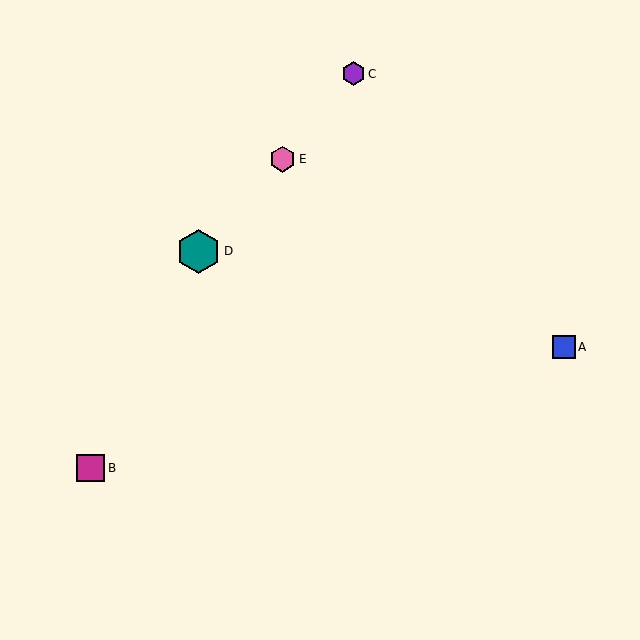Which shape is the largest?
The teal hexagon (labeled D) is the largest.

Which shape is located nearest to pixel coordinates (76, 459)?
The magenta square (labeled B) at (91, 468) is nearest to that location.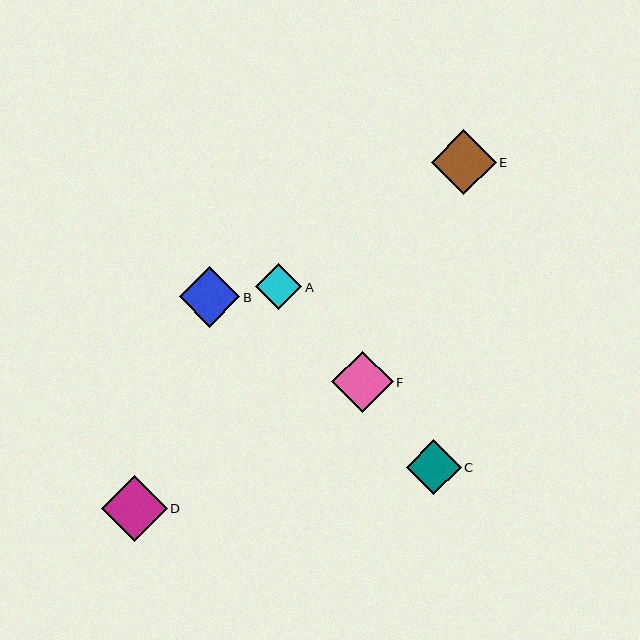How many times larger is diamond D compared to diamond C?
Diamond D is approximately 1.2 times the size of diamond C.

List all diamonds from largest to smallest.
From largest to smallest: D, E, F, B, C, A.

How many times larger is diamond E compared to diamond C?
Diamond E is approximately 1.2 times the size of diamond C.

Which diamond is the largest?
Diamond D is the largest with a size of approximately 66 pixels.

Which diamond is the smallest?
Diamond A is the smallest with a size of approximately 46 pixels.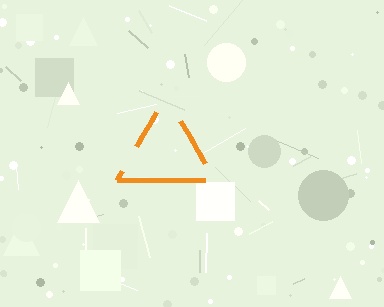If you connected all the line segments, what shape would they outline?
They would outline a triangle.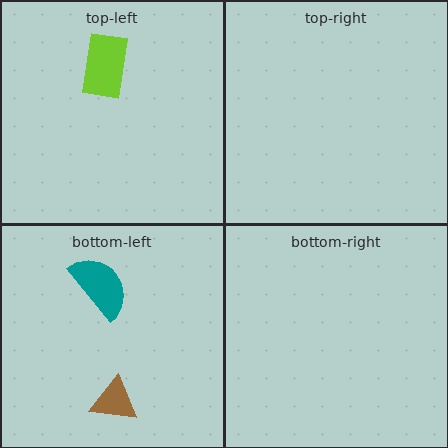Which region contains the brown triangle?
The bottom-left region.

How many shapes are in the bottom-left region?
2.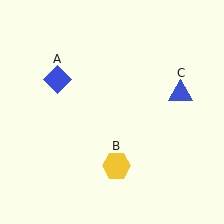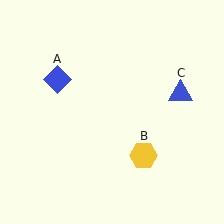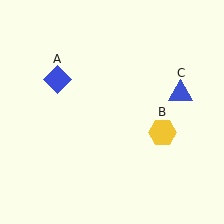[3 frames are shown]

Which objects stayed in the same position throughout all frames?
Blue diamond (object A) and blue triangle (object C) remained stationary.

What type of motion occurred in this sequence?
The yellow hexagon (object B) rotated counterclockwise around the center of the scene.